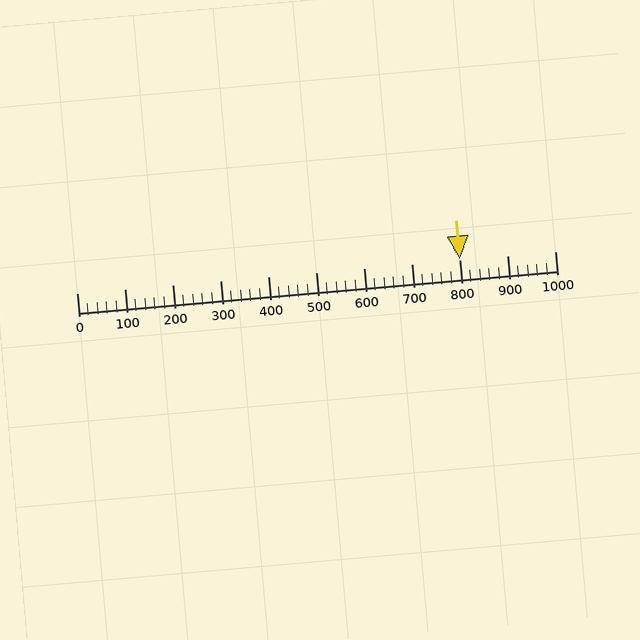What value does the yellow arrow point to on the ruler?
The yellow arrow points to approximately 800.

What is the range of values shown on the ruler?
The ruler shows values from 0 to 1000.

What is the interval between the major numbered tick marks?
The major tick marks are spaced 100 units apart.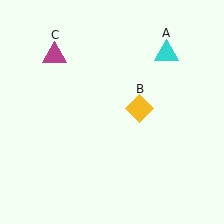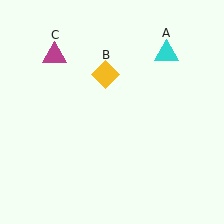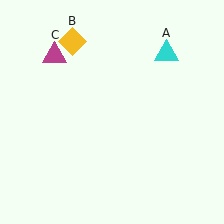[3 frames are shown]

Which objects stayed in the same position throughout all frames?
Cyan triangle (object A) and magenta triangle (object C) remained stationary.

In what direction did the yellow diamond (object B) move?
The yellow diamond (object B) moved up and to the left.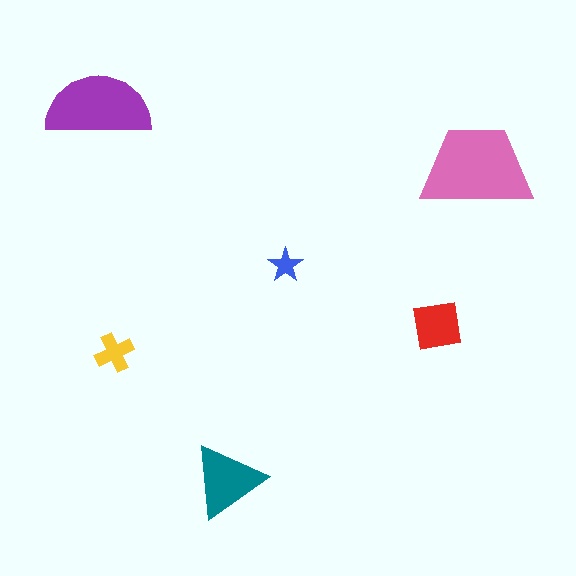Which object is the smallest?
The blue star.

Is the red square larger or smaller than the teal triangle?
Smaller.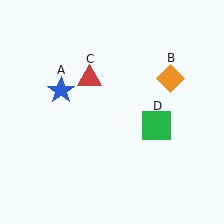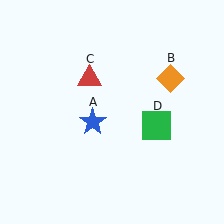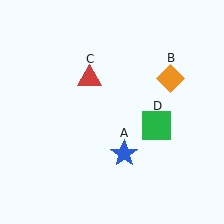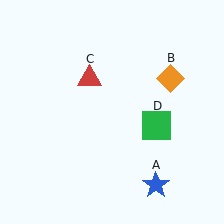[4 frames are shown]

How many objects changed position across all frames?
1 object changed position: blue star (object A).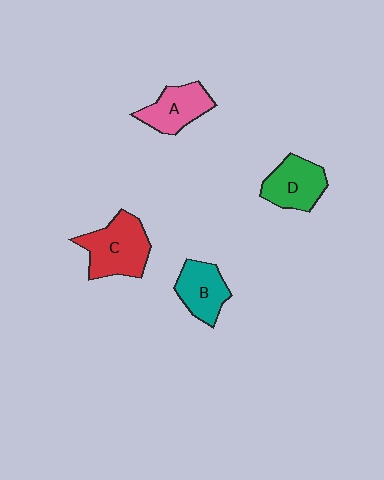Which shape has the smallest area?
Shape B (teal).